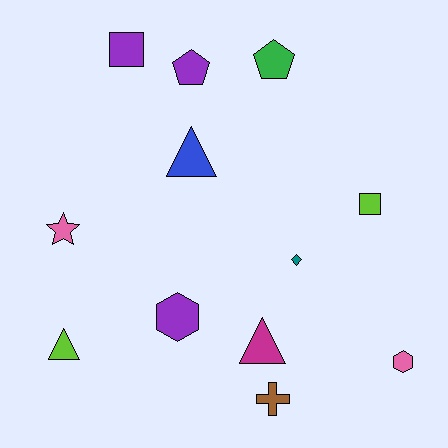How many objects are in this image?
There are 12 objects.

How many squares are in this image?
There are 2 squares.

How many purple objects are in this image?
There are 3 purple objects.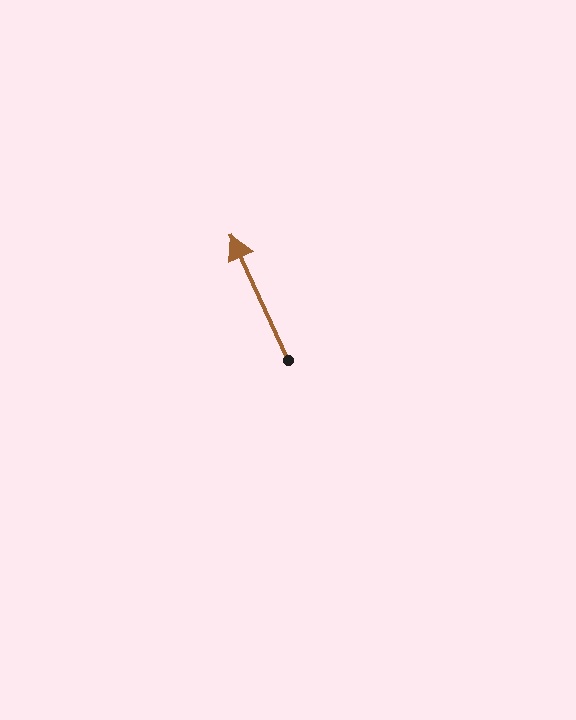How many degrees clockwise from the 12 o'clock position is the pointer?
Approximately 335 degrees.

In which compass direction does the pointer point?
Northwest.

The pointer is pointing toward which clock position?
Roughly 11 o'clock.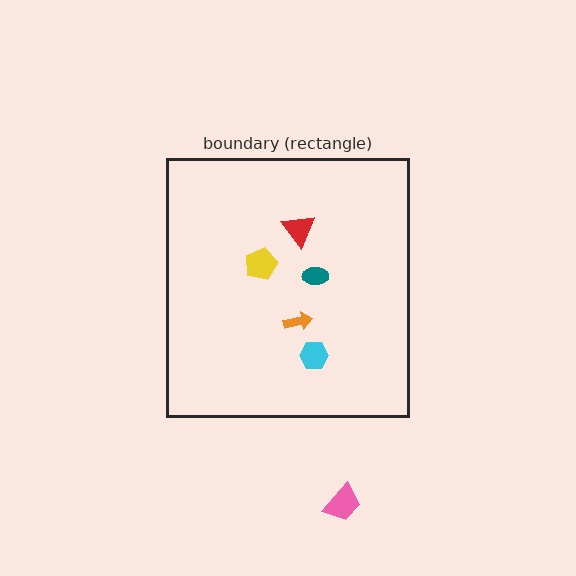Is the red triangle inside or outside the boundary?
Inside.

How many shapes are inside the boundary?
5 inside, 1 outside.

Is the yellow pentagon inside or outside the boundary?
Inside.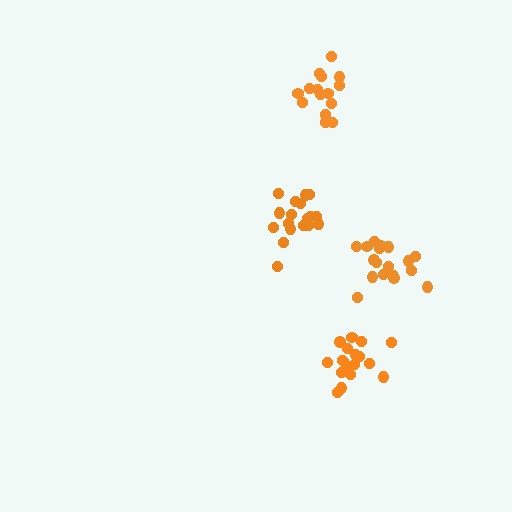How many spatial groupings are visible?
There are 4 spatial groupings.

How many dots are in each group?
Group 1: 19 dots, Group 2: 16 dots, Group 3: 18 dots, Group 4: 18 dots (71 total).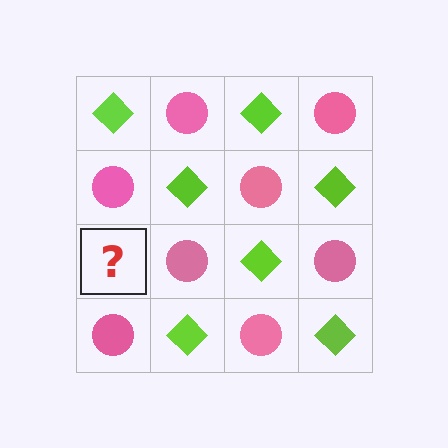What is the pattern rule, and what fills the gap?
The rule is that it alternates lime diamond and pink circle in a checkerboard pattern. The gap should be filled with a lime diamond.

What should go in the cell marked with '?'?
The missing cell should contain a lime diamond.